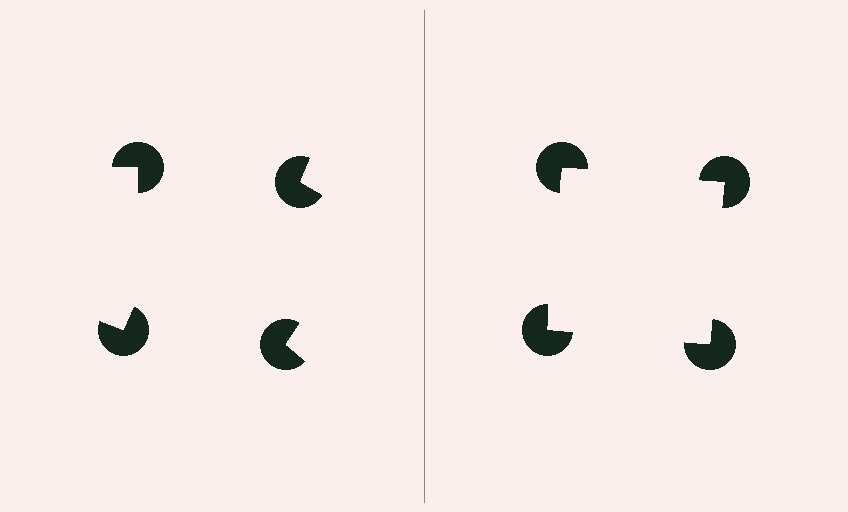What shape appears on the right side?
An illusory square.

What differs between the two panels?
The pac-man discs are positioned identically on both sides; only the wedge orientations differ. On the right they align to a square; on the left they are misaligned.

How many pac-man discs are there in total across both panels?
8 — 4 on each side.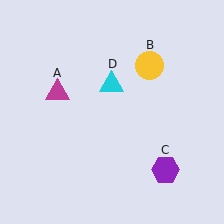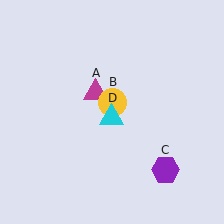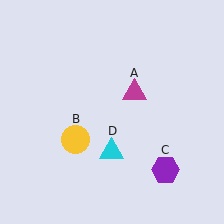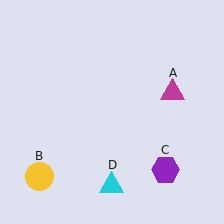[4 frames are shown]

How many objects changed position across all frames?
3 objects changed position: magenta triangle (object A), yellow circle (object B), cyan triangle (object D).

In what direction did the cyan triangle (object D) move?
The cyan triangle (object D) moved down.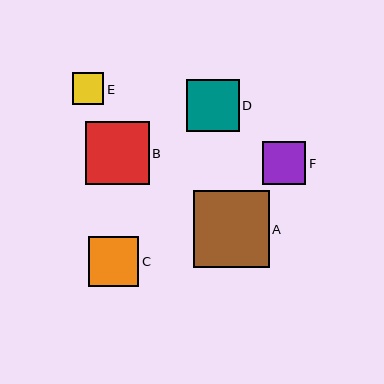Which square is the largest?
Square A is the largest with a size of approximately 76 pixels.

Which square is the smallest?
Square E is the smallest with a size of approximately 31 pixels.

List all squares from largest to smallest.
From largest to smallest: A, B, D, C, F, E.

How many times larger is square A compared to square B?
Square A is approximately 1.2 times the size of square B.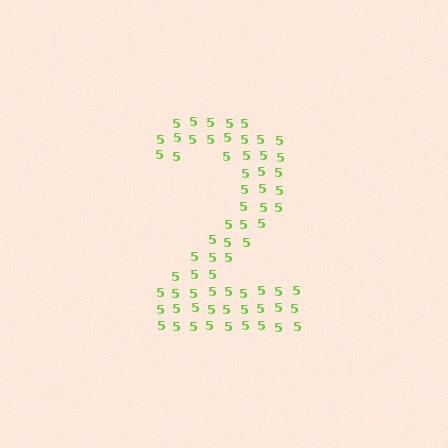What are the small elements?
The small elements are digit 5's.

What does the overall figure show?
The overall figure shows the digit 2.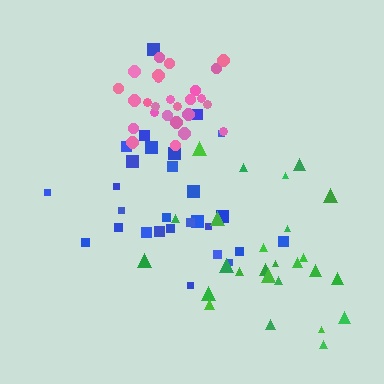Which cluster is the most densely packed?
Pink.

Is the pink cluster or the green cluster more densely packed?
Pink.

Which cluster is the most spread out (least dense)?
Green.